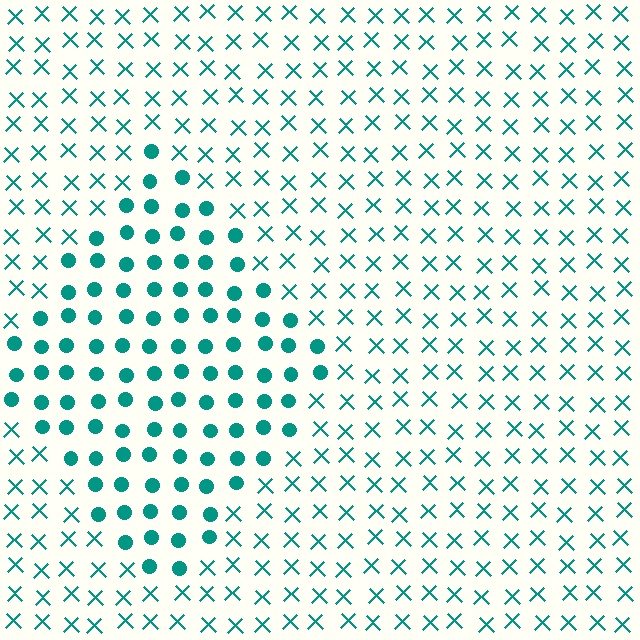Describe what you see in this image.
The image is filled with small teal elements arranged in a uniform grid. A diamond-shaped region contains circles, while the surrounding area contains X marks. The boundary is defined purely by the change in element shape.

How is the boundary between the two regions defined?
The boundary is defined by a change in element shape: circles inside vs. X marks outside. All elements share the same color and spacing.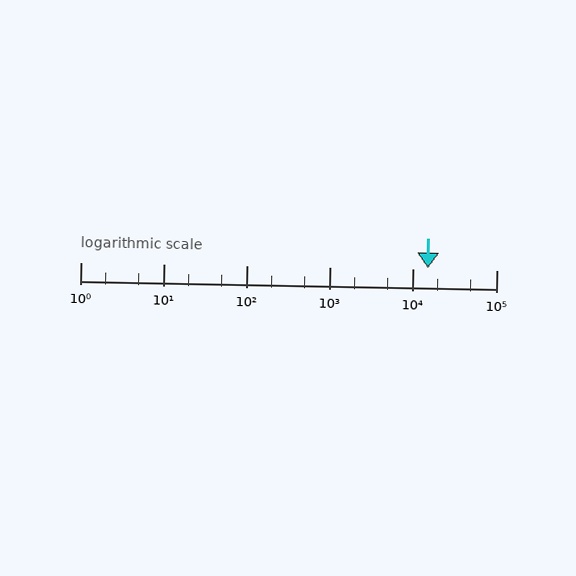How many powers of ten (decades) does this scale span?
The scale spans 5 decades, from 1 to 100000.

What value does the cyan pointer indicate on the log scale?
The pointer indicates approximately 15000.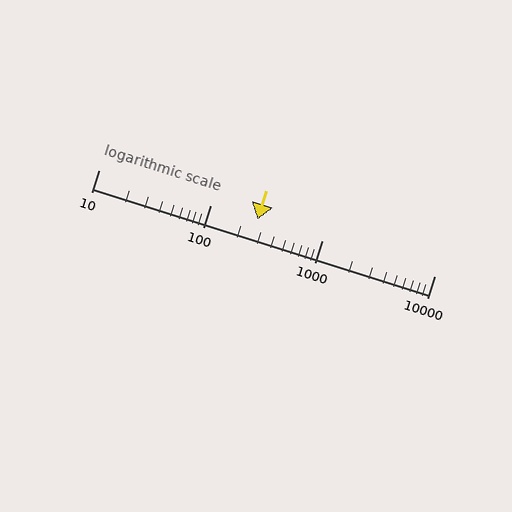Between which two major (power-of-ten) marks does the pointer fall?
The pointer is between 100 and 1000.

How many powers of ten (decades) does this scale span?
The scale spans 3 decades, from 10 to 10000.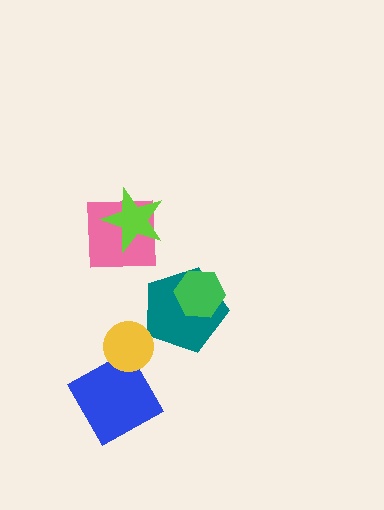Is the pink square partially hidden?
Yes, it is partially covered by another shape.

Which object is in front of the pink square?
The lime star is in front of the pink square.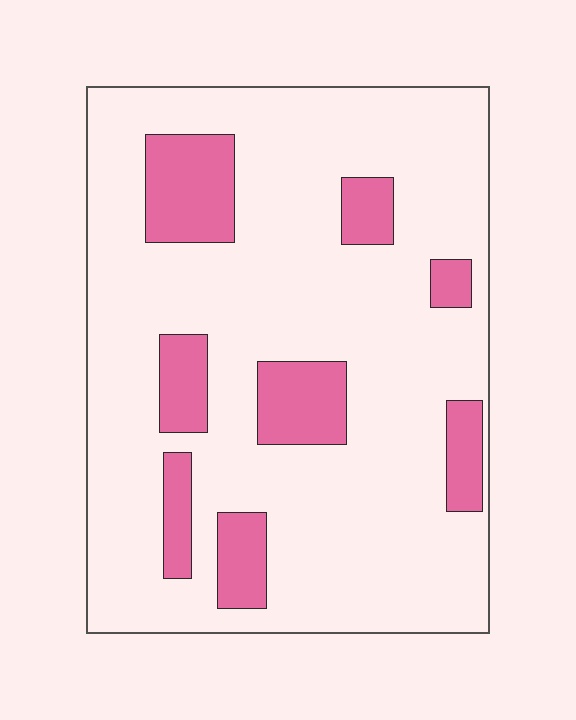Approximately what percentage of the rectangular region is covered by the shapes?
Approximately 20%.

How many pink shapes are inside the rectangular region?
8.